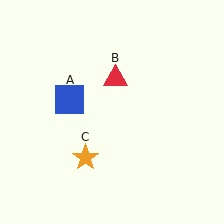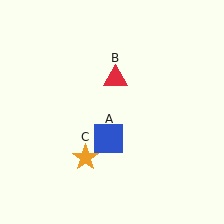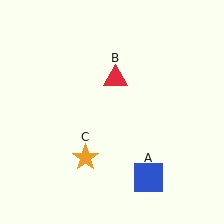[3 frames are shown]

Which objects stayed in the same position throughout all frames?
Red triangle (object B) and orange star (object C) remained stationary.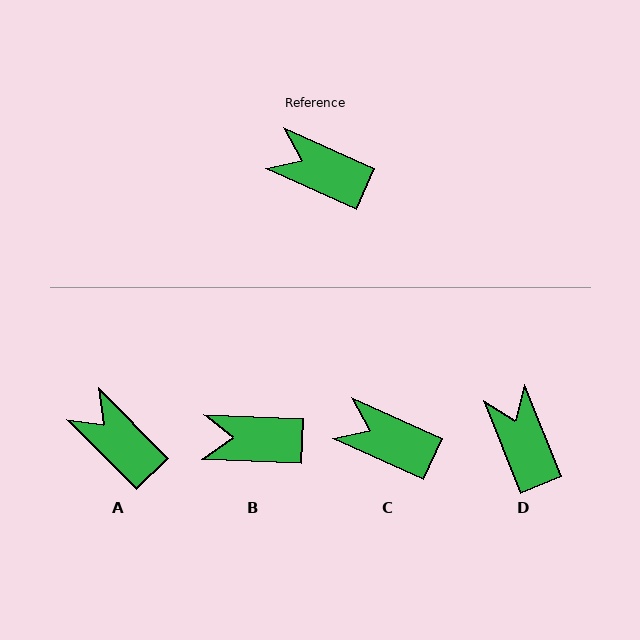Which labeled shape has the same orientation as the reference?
C.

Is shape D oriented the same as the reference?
No, it is off by about 44 degrees.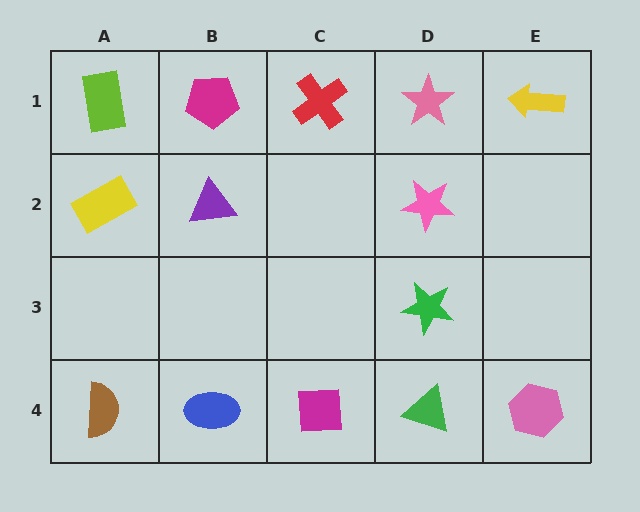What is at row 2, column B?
A purple triangle.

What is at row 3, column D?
A green star.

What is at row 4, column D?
A green triangle.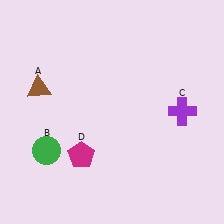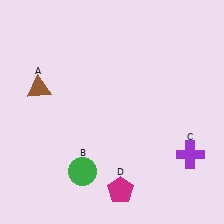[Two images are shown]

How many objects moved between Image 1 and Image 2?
3 objects moved between the two images.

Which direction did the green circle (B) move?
The green circle (B) moved right.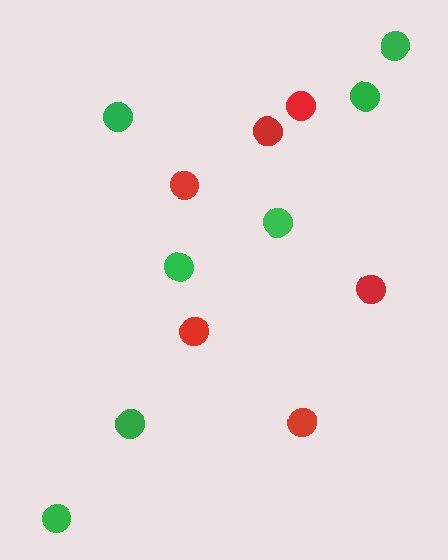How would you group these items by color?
There are 2 groups: one group of green circles (7) and one group of red circles (6).